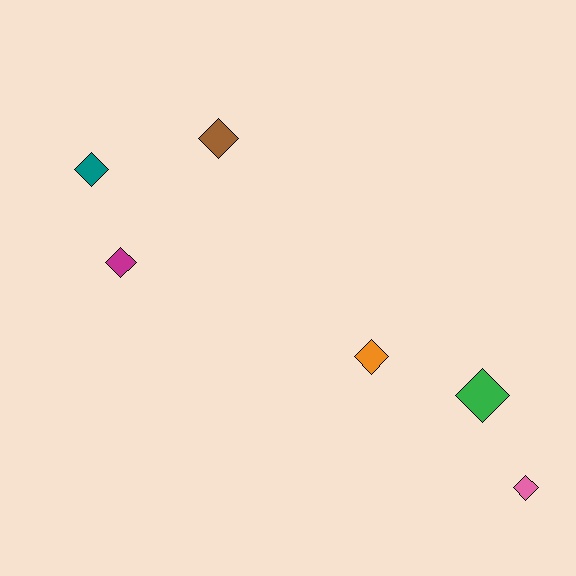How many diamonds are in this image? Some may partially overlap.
There are 6 diamonds.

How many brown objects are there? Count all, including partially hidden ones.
There is 1 brown object.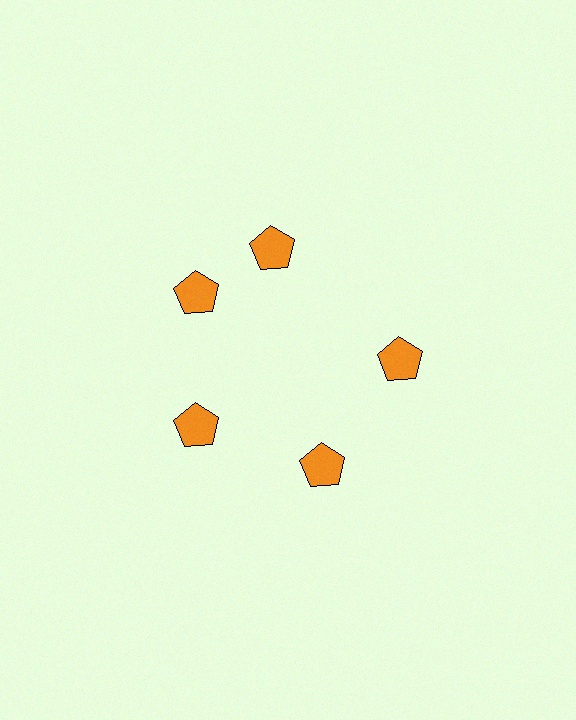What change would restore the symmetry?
The symmetry would be restored by rotating it back into even spacing with its neighbors so that all 5 pentagons sit at equal angles and equal distance from the center.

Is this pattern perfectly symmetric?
No. The 5 orange pentagons are arranged in a ring, but one element near the 1 o'clock position is rotated out of alignment along the ring, breaking the 5-fold rotational symmetry.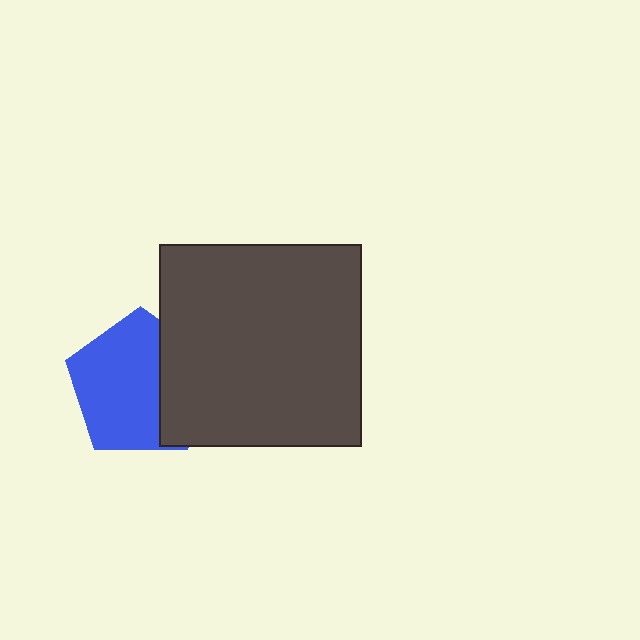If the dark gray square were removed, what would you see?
You would see the complete blue pentagon.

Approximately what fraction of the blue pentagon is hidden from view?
Roughly 33% of the blue pentagon is hidden behind the dark gray square.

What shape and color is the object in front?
The object in front is a dark gray square.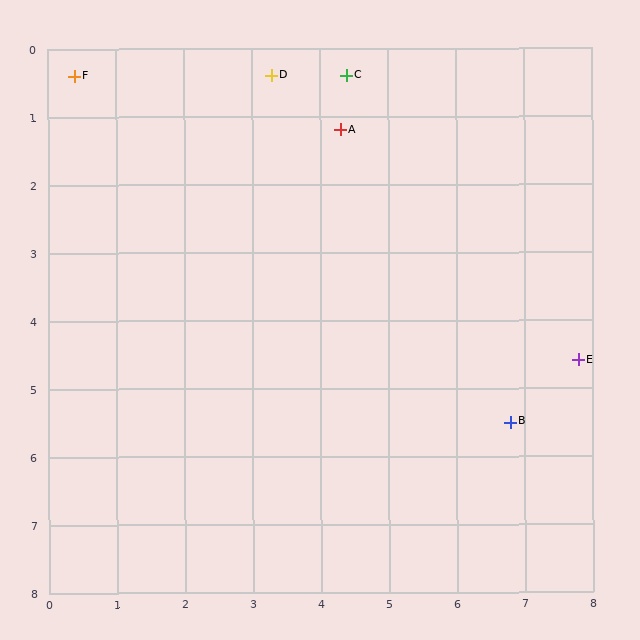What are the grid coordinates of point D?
Point D is at approximately (3.3, 0.4).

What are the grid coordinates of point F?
Point F is at approximately (0.4, 0.4).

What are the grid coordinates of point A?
Point A is at approximately (4.3, 1.2).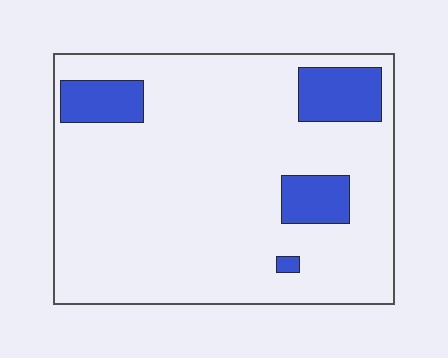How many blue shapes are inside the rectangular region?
4.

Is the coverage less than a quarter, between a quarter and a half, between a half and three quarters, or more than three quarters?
Less than a quarter.